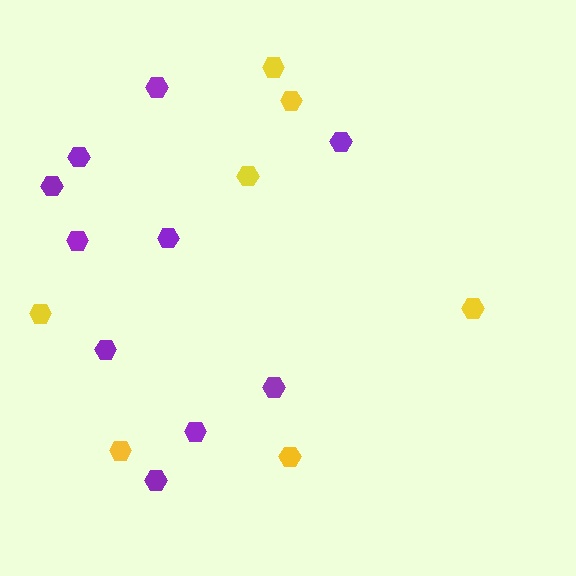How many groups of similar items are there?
There are 2 groups: one group of purple hexagons (10) and one group of yellow hexagons (7).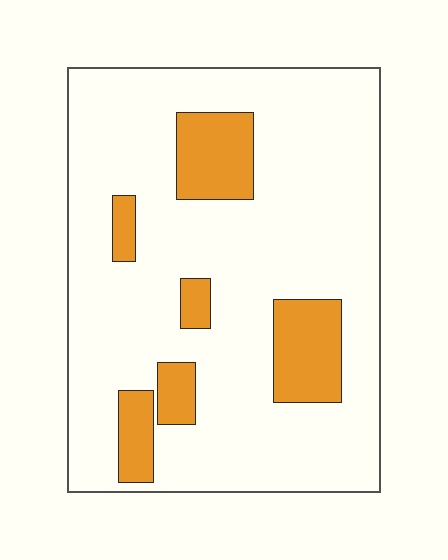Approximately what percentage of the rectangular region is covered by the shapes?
Approximately 15%.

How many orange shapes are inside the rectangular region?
6.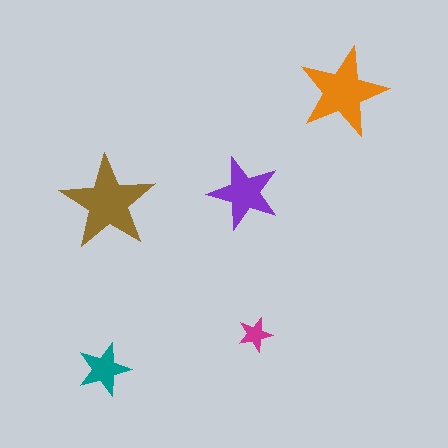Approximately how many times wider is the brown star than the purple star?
About 1.5 times wider.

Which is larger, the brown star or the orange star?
The brown one.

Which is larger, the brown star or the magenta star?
The brown one.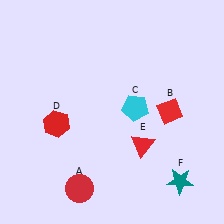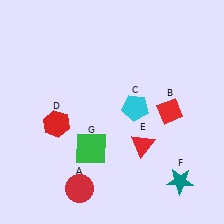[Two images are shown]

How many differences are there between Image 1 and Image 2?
There is 1 difference between the two images.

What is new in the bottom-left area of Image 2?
A green square (G) was added in the bottom-left area of Image 2.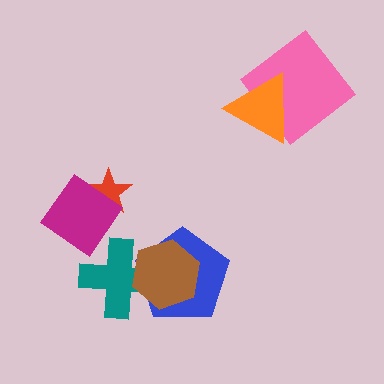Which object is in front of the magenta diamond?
The teal cross is in front of the magenta diamond.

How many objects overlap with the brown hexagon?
2 objects overlap with the brown hexagon.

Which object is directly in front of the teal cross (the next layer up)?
The blue pentagon is directly in front of the teal cross.